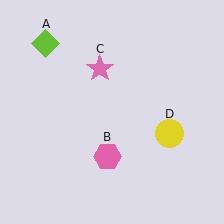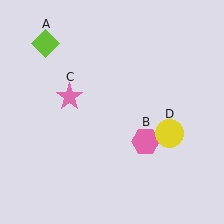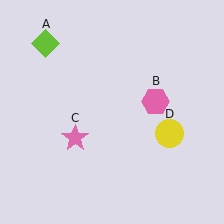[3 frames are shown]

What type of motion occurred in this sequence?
The pink hexagon (object B), pink star (object C) rotated counterclockwise around the center of the scene.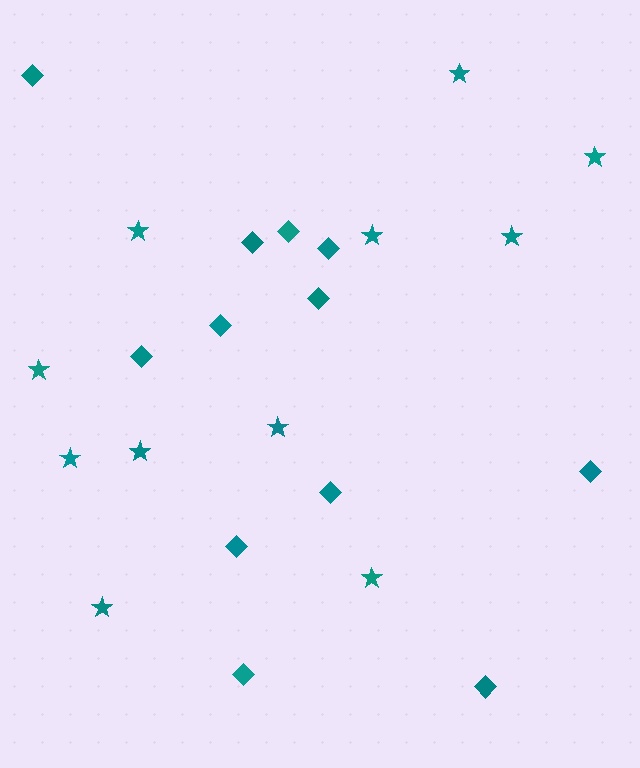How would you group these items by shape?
There are 2 groups: one group of diamonds (12) and one group of stars (11).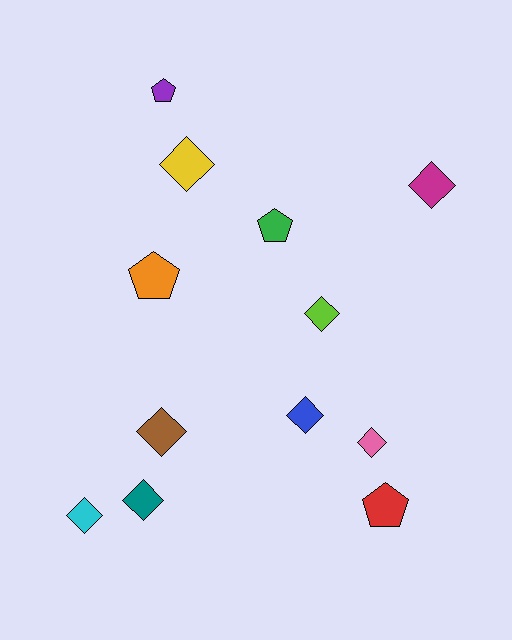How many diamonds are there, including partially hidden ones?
There are 8 diamonds.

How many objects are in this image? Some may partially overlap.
There are 12 objects.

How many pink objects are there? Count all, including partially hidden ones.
There is 1 pink object.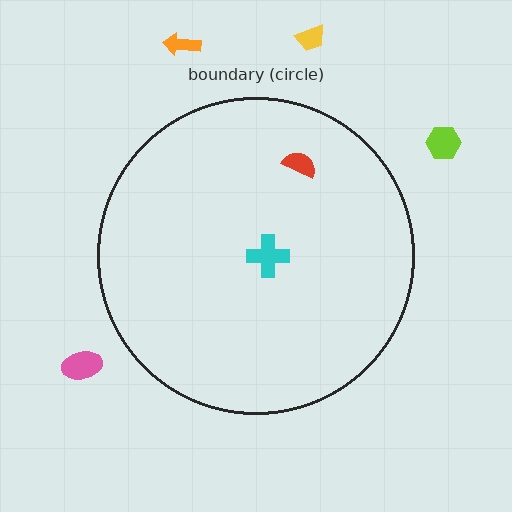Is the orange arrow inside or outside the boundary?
Outside.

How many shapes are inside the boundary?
2 inside, 4 outside.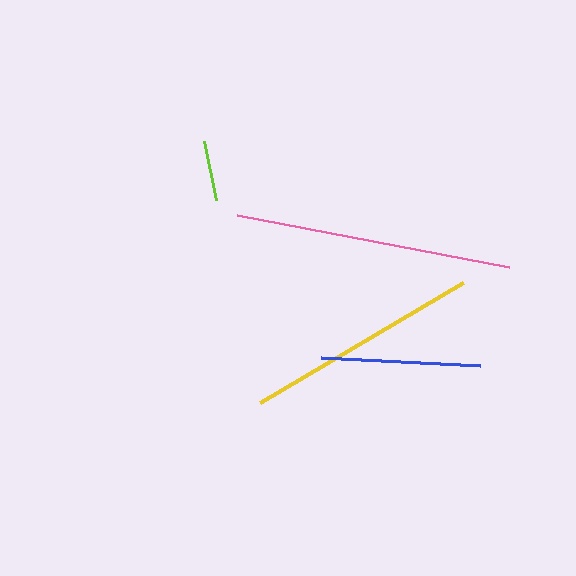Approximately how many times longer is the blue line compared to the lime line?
The blue line is approximately 2.6 times the length of the lime line.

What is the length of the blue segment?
The blue segment is approximately 159 pixels long.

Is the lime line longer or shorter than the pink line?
The pink line is longer than the lime line.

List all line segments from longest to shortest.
From longest to shortest: pink, yellow, blue, lime.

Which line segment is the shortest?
The lime line is the shortest at approximately 60 pixels.